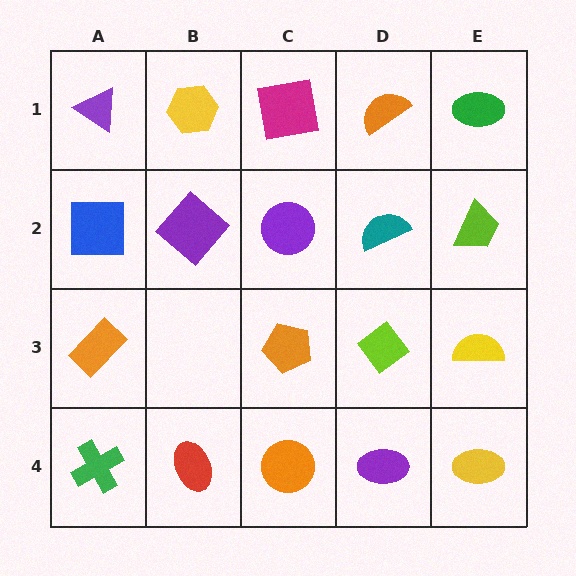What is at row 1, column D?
An orange semicircle.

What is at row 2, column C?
A purple circle.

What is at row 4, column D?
A purple ellipse.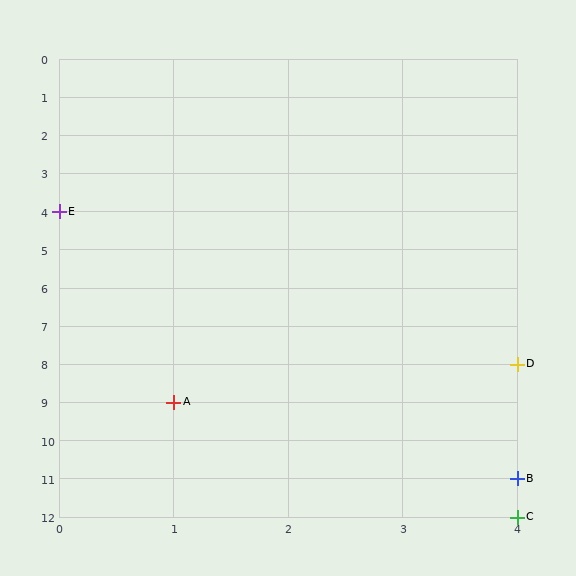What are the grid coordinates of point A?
Point A is at grid coordinates (1, 9).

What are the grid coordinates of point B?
Point B is at grid coordinates (4, 11).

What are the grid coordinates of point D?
Point D is at grid coordinates (4, 8).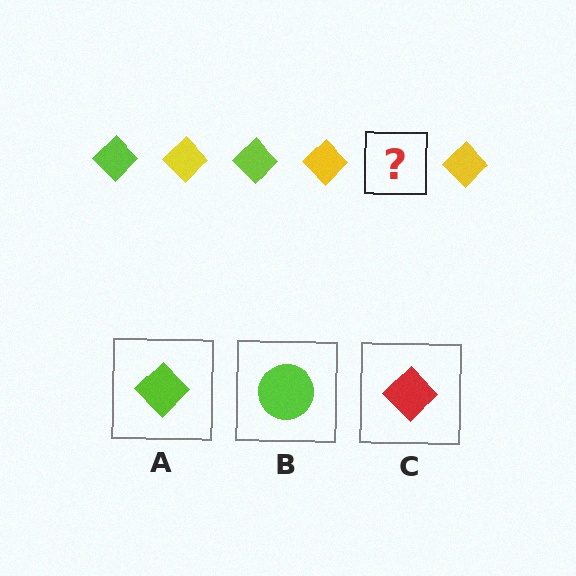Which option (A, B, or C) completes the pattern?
A.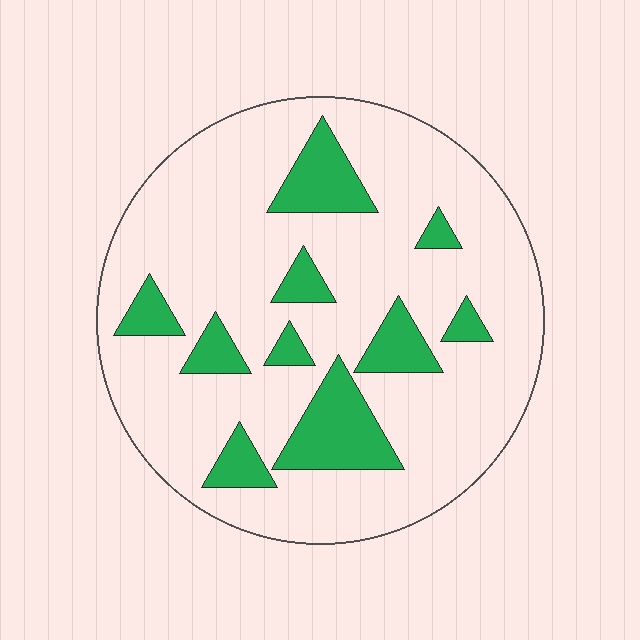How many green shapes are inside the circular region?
10.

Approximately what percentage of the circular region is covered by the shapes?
Approximately 20%.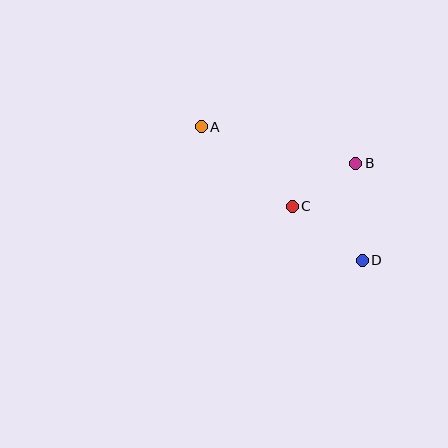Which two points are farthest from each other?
Points A and D are farthest from each other.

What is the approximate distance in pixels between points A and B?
The distance between A and B is approximately 159 pixels.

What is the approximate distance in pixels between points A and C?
The distance between A and C is approximately 121 pixels.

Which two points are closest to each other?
Points B and C are closest to each other.